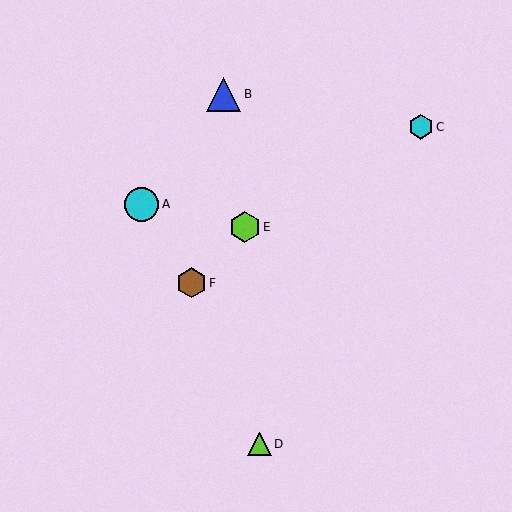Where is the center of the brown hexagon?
The center of the brown hexagon is at (191, 283).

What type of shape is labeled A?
Shape A is a cyan circle.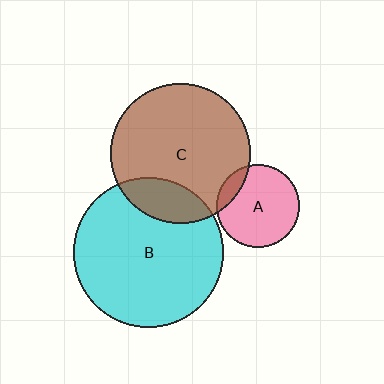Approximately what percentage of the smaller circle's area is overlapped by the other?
Approximately 15%.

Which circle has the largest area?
Circle B (cyan).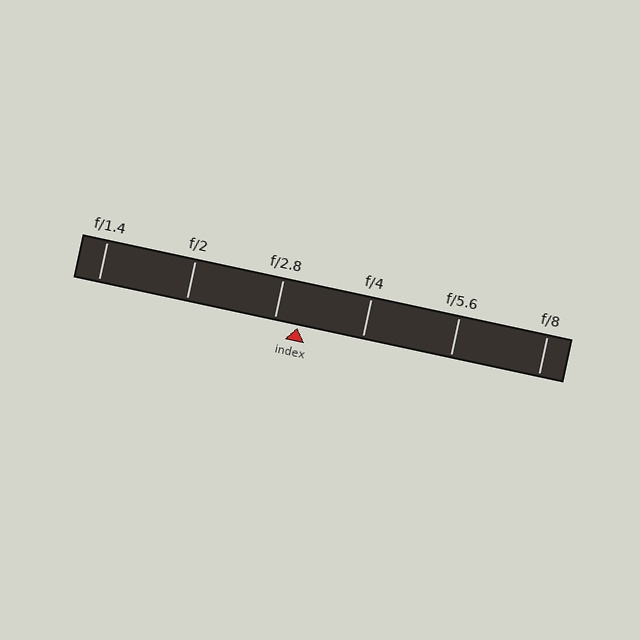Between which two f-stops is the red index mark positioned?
The index mark is between f/2.8 and f/4.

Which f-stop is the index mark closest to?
The index mark is closest to f/2.8.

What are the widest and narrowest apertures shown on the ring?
The widest aperture shown is f/1.4 and the narrowest is f/8.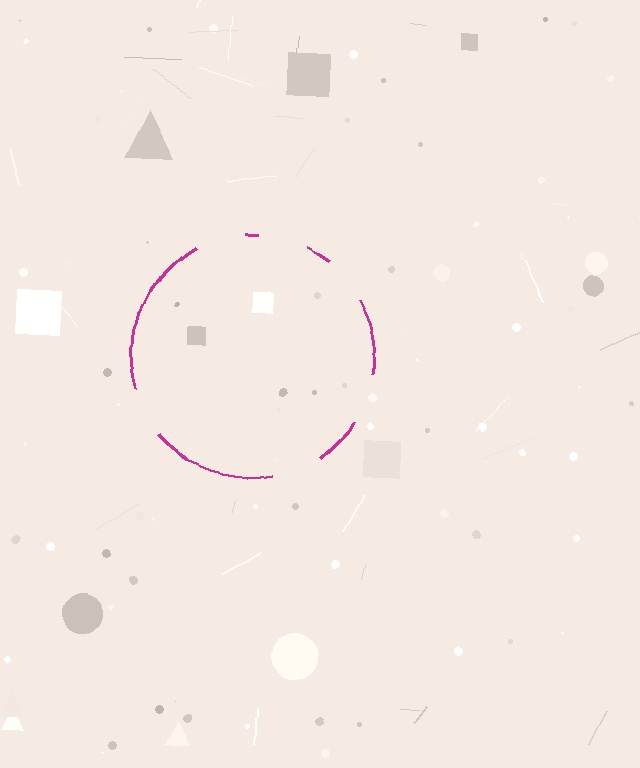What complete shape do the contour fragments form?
The contour fragments form a circle.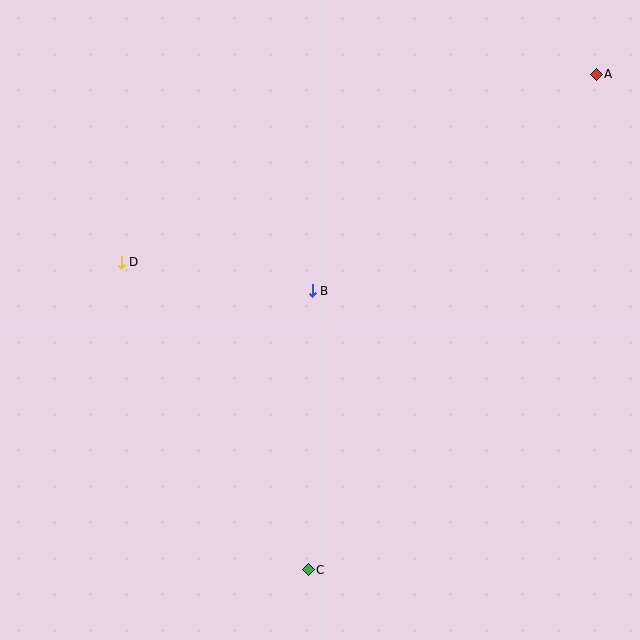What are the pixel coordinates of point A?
Point A is at (596, 74).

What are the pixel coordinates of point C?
Point C is at (308, 570).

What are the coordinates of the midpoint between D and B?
The midpoint between D and B is at (217, 277).